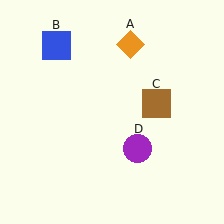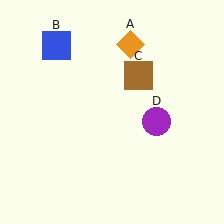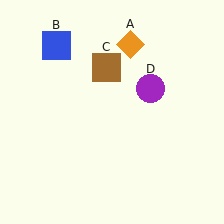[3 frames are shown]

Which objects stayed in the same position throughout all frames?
Orange diamond (object A) and blue square (object B) remained stationary.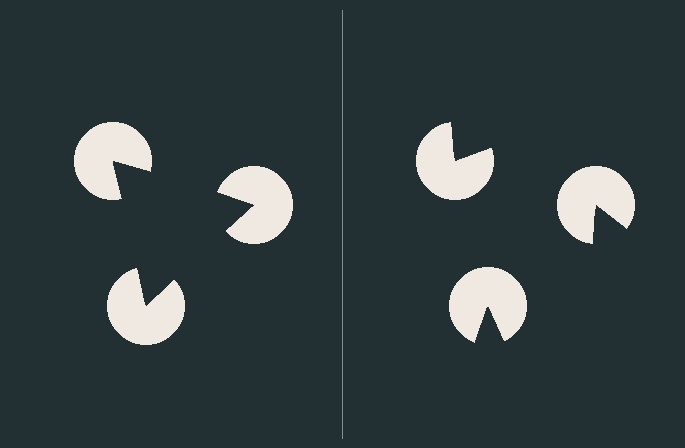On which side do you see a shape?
An illusory triangle appears on the left side. On the right side the wedge cuts are rotated, so no coherent shape forms.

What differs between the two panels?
The pac-man discs are positioned identically on both sides; only the wedge orientations differ. On the left they align to a triangle; on the right they are misaligned.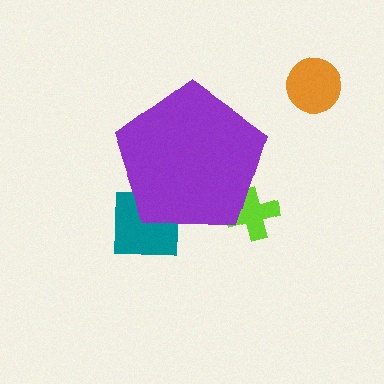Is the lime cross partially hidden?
Yes, the lime cross is partially hidden behind the purple pentagon.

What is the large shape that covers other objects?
A purple pentagon.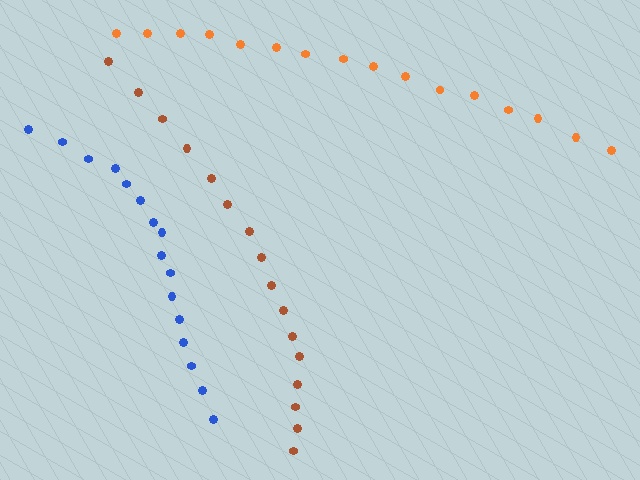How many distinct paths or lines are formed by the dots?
There are 3 distinct paths.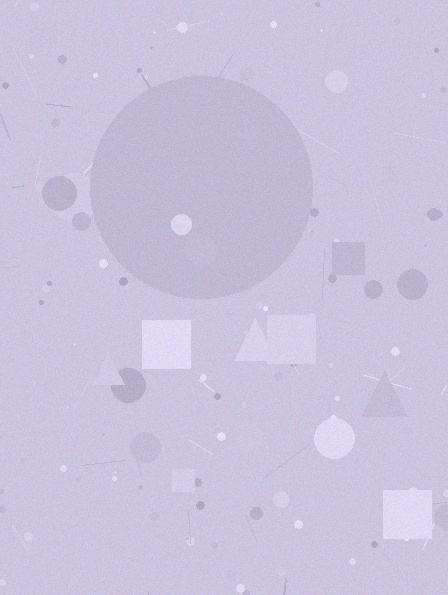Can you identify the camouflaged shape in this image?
The camouflaged shape is a circle.